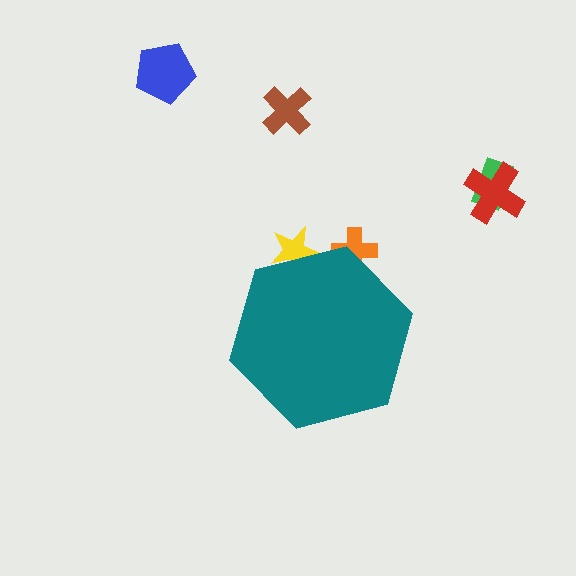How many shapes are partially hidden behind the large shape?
2 shapes are partially hidden.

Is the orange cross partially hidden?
Yes, the orange cross is partially hidden behind the teal hexagon.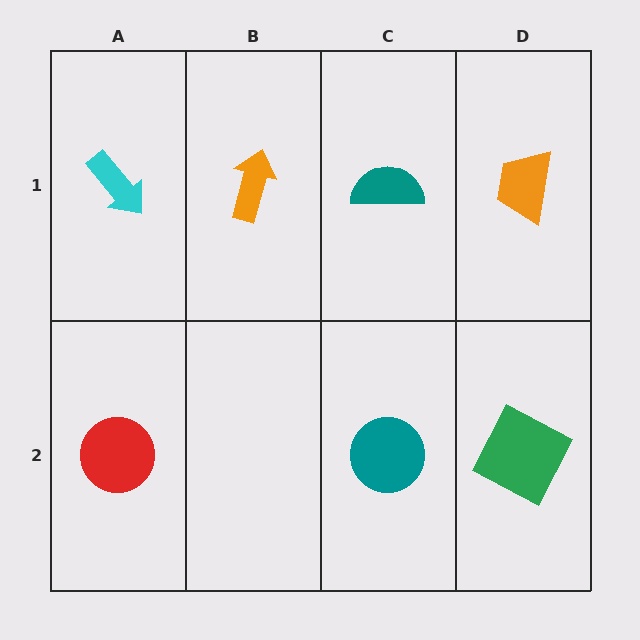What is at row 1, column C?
A teal semicircle.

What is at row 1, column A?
A cyan arrow.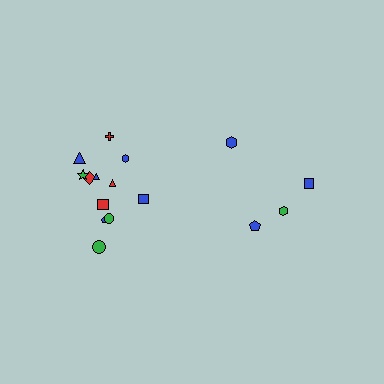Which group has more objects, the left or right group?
The left group.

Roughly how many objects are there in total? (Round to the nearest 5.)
Roughly 15 objects in total.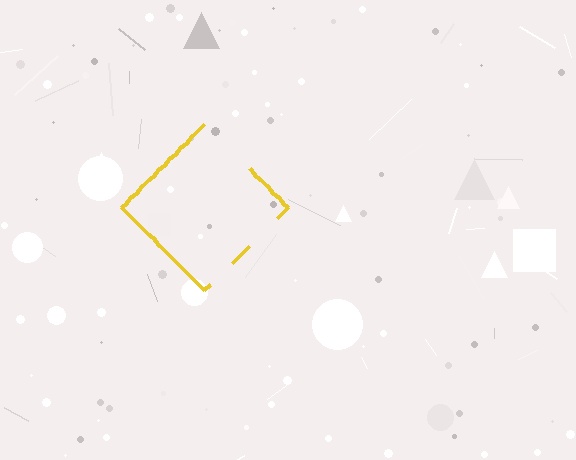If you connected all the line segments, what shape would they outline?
They would outline a diamond.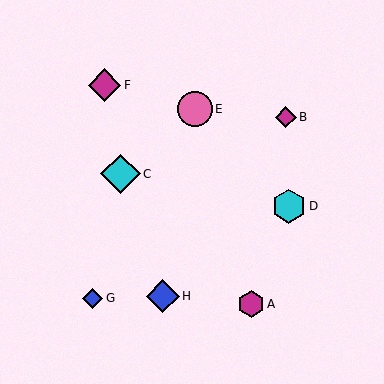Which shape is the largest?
The cyan diamond (labeled C) is the largest.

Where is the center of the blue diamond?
The center of the blue diamond is at (163, 296).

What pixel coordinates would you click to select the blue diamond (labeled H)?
Click at (163, 296) to select the blue diamond H.